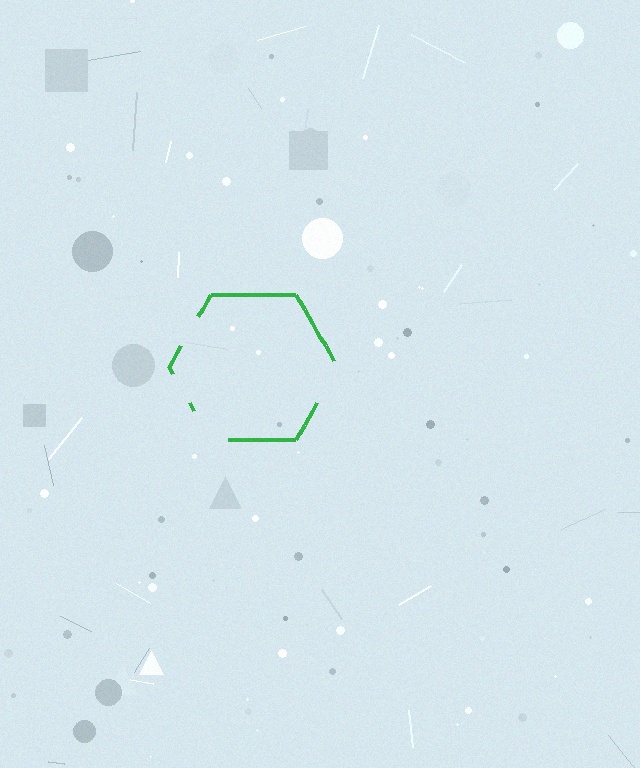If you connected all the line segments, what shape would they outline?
They would outline a hexagon.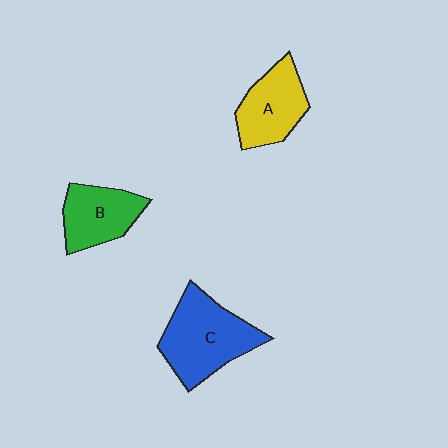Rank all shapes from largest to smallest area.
From largest to smallest: C (blue), A (yellow), B (green).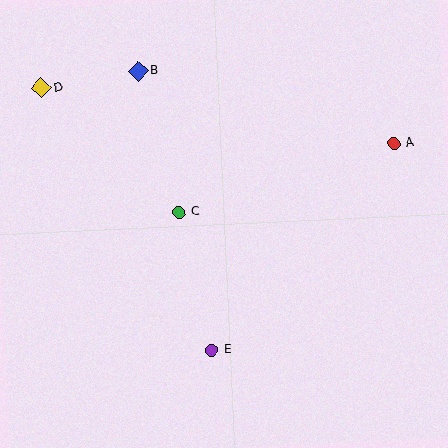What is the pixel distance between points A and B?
The distance between A and B is 266 pixels.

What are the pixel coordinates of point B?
Point B is at (138, 71).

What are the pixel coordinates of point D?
Point D is at (41, 88).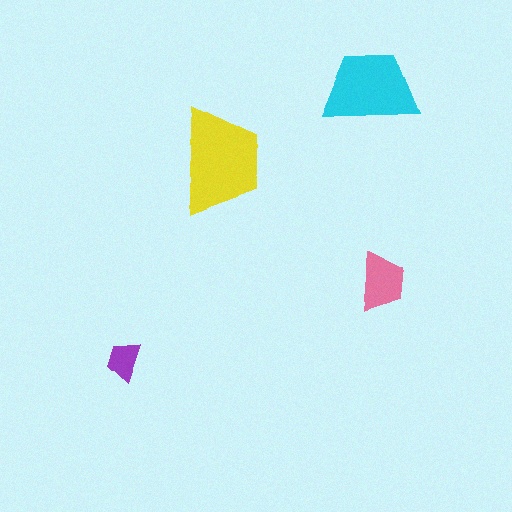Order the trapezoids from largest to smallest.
the yellow one, the cyan one, the pink one, the purple one.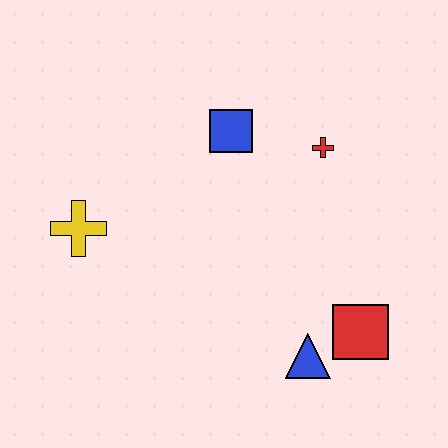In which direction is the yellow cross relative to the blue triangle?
The yellow cross is to the left of the blue triangle.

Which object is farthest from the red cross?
The yellow cross is farthest from the red cross.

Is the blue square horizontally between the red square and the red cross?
No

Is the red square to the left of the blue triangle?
No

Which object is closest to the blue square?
The red cross is closest to the blue square.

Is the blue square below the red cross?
No